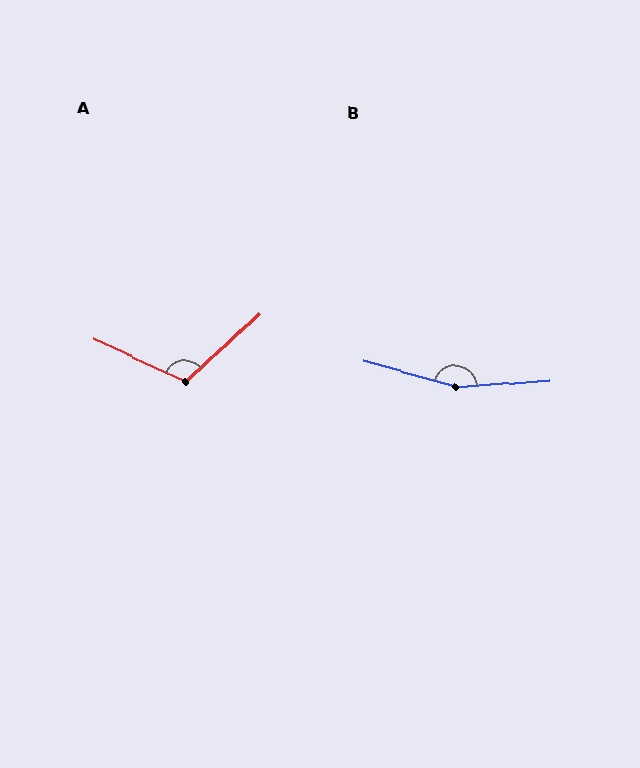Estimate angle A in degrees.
Approximately 112 degrees.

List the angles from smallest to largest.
A (112°), B (160°).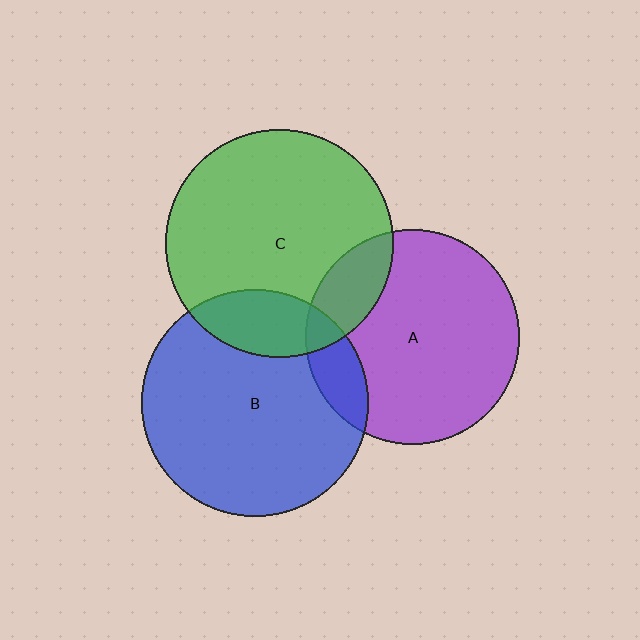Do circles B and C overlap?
Yes.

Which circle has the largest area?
Circle C (green).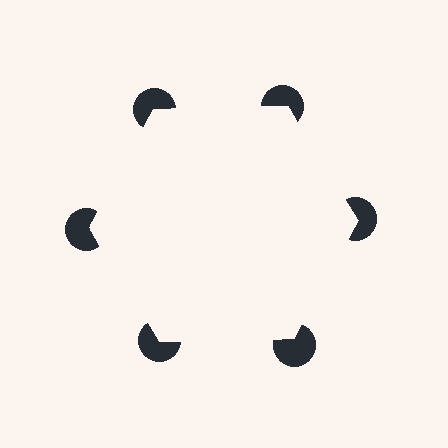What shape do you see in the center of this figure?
An illusory hexagon — its edges are inferred from the aligned wedge cuts in the pac-man discs, not physically drawn.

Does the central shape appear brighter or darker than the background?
It typically appears slightly brighter than the background, even though no actual brightness change is drawn.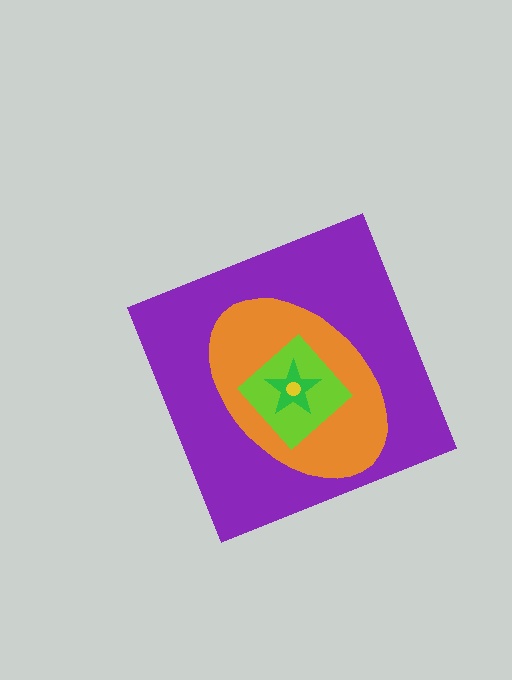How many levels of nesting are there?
5.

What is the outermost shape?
The purple diamond.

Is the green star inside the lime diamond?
Yes.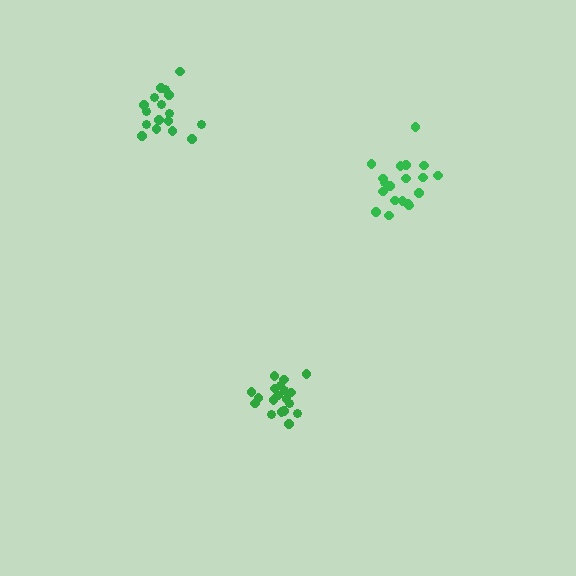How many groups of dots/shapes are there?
There are 3 groups.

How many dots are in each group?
Group 1: 19 dots, Group 2: 17 dots, Group 3: 19 dots (55 total).